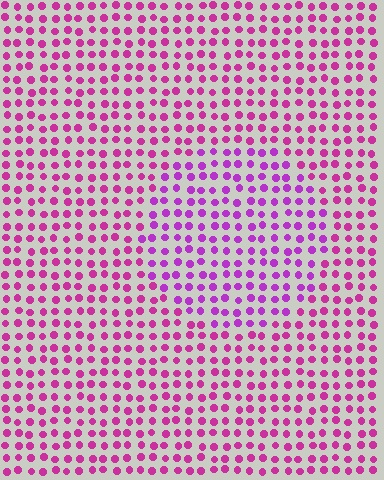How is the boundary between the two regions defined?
The boundary is defined purely by a slight shift in hue (about 25 degrees). Spacing, size, and orientation are identical on both sides.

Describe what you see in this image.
The image is filled with small magenta elements in a uniform arrangement. A circle-shaped region is visible where the elements are tinted to a slightly different hue, forming a subtle color boundary.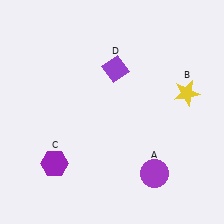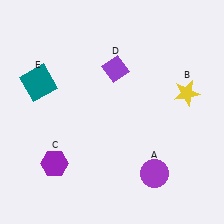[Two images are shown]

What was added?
A teal square (E) was added in Image 2.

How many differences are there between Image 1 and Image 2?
There is 1 difference between the two images.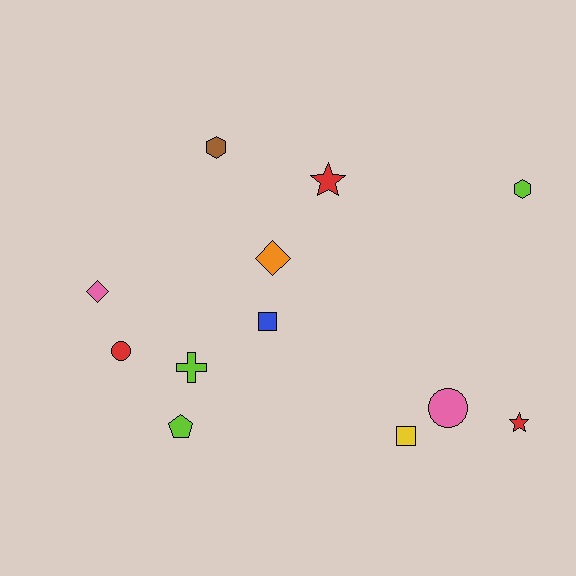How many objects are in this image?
There are 12 objects.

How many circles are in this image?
There are 2 circles.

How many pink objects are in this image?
There are 2 pink objects.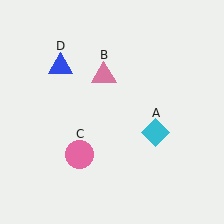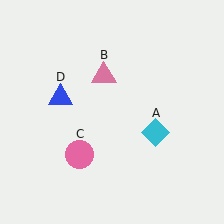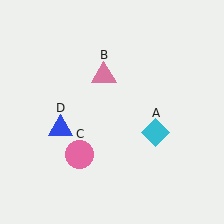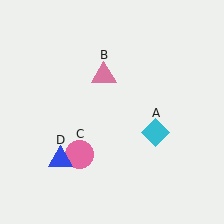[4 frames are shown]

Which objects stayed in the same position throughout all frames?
Cyan diamond (object A) and pink triangle (object B) and pink circle (object C) remained stationary.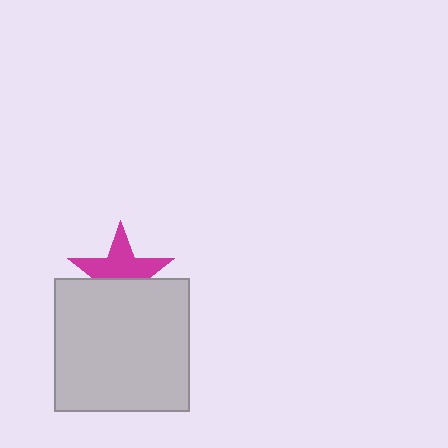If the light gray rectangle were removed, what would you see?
You would see the complete magenta star.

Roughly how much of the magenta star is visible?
About half of it is visible (roughly 57%).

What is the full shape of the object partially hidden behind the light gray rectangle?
The partially hidden object is a magenta star.